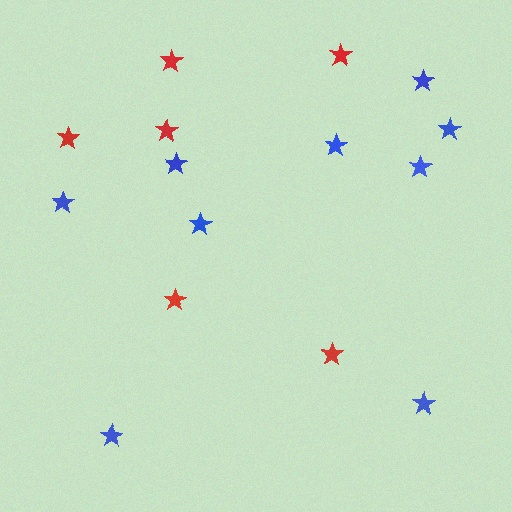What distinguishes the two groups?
There are 2 groups: one group of blue stars (9) and one group of red stars (6).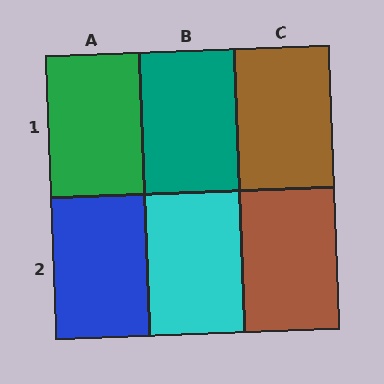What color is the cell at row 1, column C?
Brown.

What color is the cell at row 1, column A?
Green.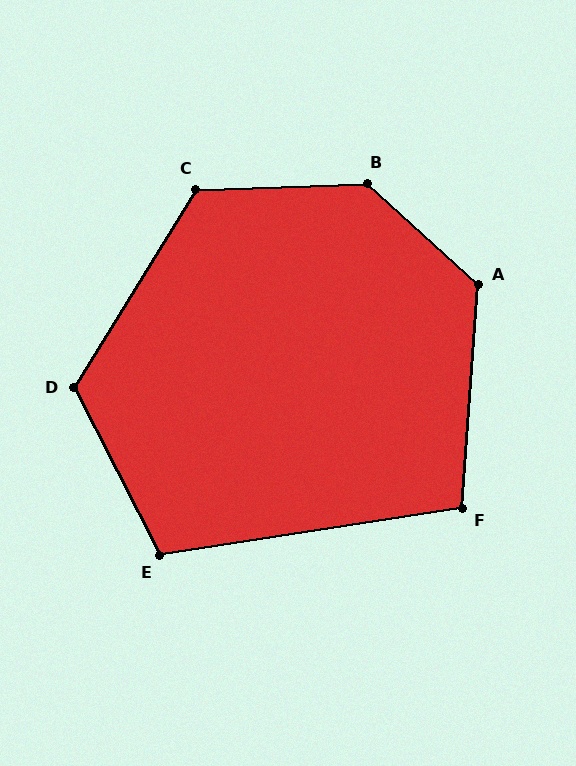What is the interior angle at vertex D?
Approximately 121 degrees (obtuse).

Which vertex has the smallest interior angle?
F, at approximately 103 degrees.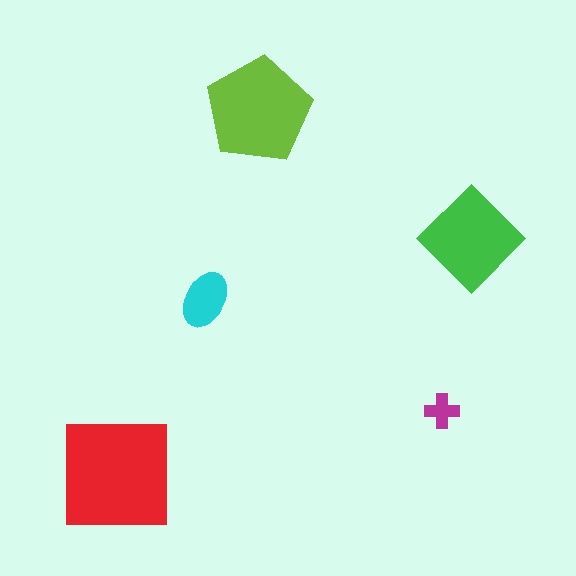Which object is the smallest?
The magenta cross.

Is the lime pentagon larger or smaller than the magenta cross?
Larger.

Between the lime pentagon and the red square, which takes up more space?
The red square.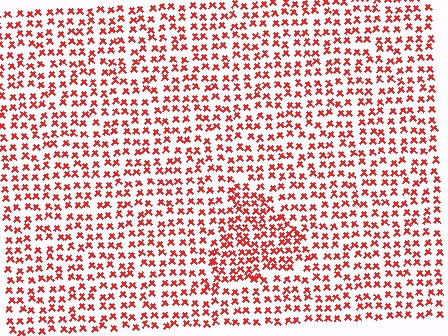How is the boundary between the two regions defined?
The boundary is defined by a change in element density (approximately 1.5x ratio). All elements are the same color, size, and shape.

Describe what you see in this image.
The image contains small red elements arranged at two different densities. A triangle-shaped region is visible where the elements are more densely packed than the surrounding area.